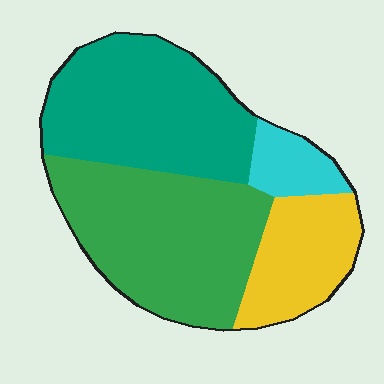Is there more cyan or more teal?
Teal.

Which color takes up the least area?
Cyan, at roughly 10%.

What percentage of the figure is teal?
Teal covers about 35% of the figure.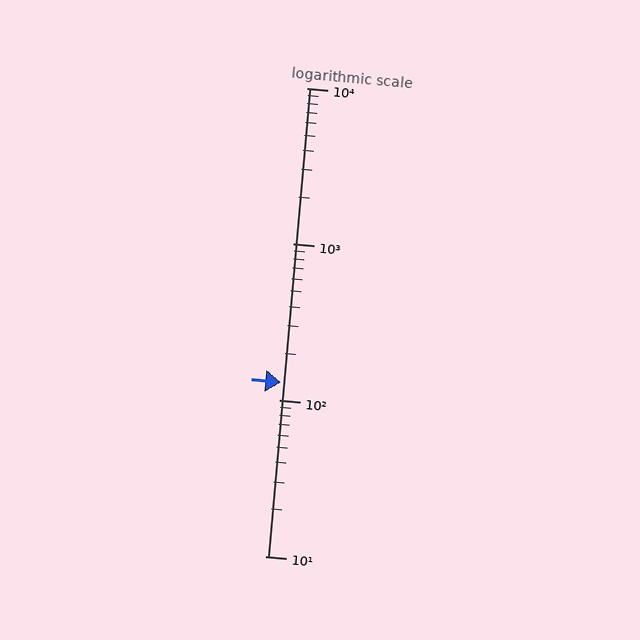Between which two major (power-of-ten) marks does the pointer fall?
The pointer is between 100 and 1000.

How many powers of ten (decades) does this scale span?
The scale spans 3 decades, from 10 to 10000.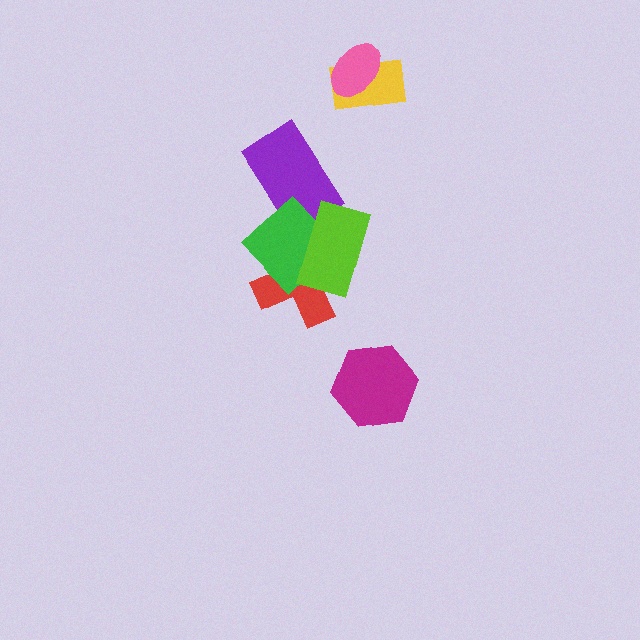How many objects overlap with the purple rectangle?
2 objects overlap with the purple rectangle.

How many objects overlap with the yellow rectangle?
1 object overlaps with the yellow rectangle.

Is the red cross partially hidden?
Yes, it is partially covered by another shape.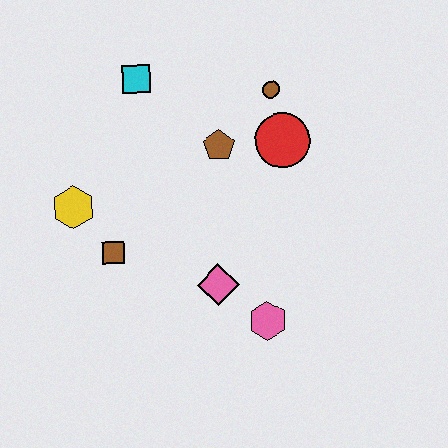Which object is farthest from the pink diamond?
The cyan square is farthest from the pink diamond.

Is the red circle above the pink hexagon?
Yes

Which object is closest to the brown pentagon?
The red circle is closest to the brown pentagon.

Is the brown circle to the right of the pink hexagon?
Yes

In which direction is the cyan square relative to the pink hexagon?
The cyan square is above the pink hexagon.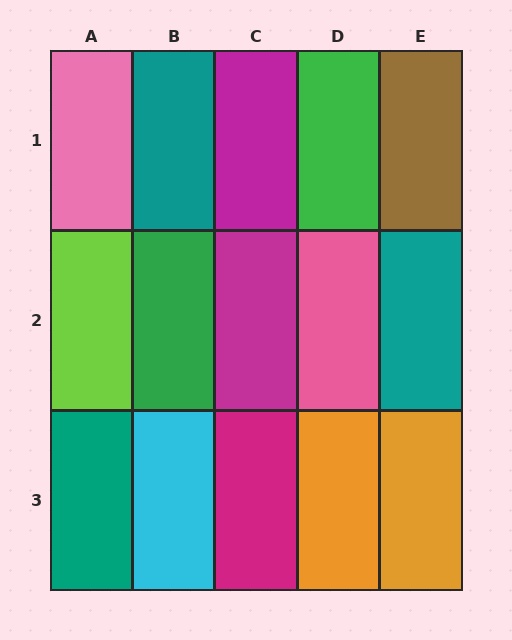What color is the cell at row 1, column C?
Magenta.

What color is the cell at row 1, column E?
Brown.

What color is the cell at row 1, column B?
Teal.